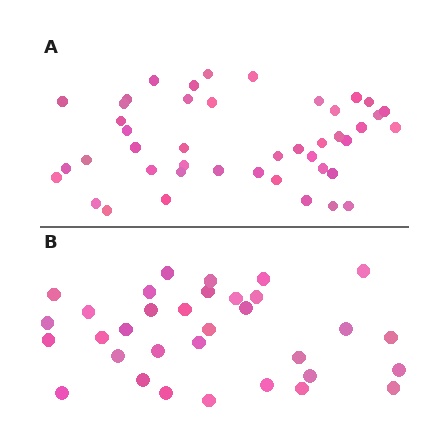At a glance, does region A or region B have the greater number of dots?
Region A (the top region) has more dots.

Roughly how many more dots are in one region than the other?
Region A has roughly 12 or so more dots than region B.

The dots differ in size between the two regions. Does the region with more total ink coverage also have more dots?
No. Region B has more total ink coverage because its dots are larger, but region A actually contains more individual dots. Total area can be misleading — the number of items is what matters here.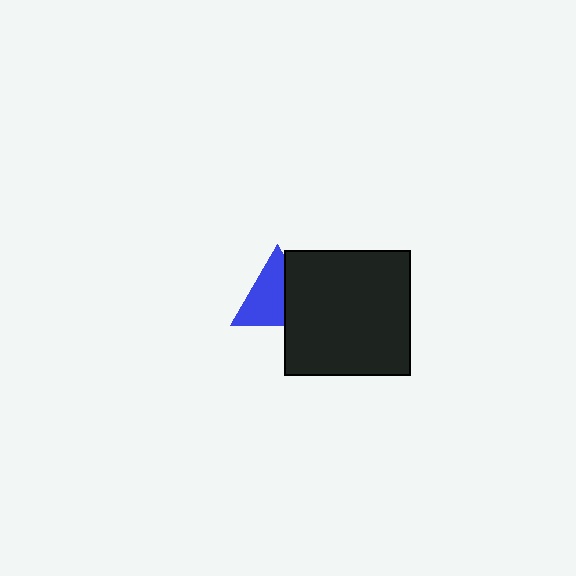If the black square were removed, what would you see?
You would see the complete blue triangle.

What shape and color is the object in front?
The object in front is a black square.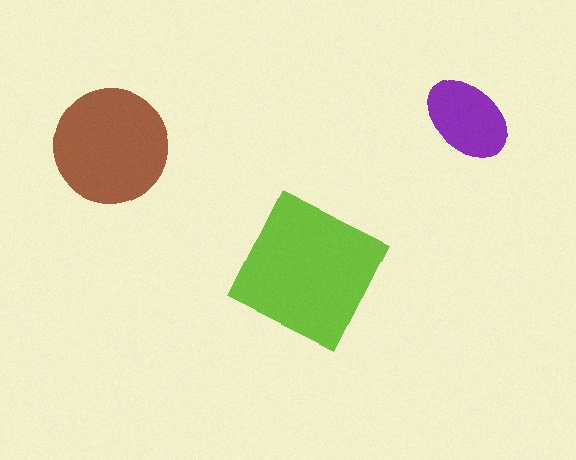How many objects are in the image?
There are 3 objects in the image.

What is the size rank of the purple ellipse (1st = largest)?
3rd.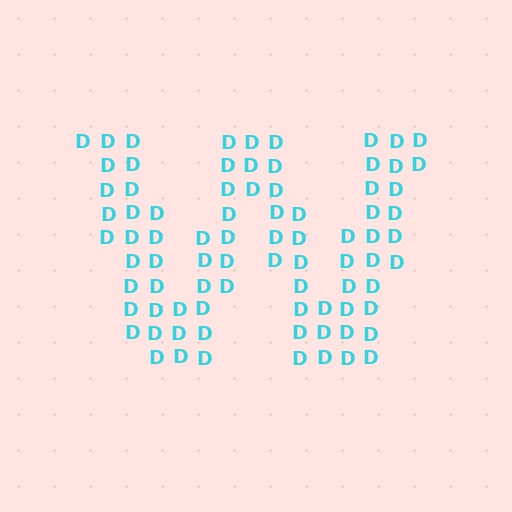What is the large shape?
The large shape is the letter W.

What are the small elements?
The small elements are letter D's.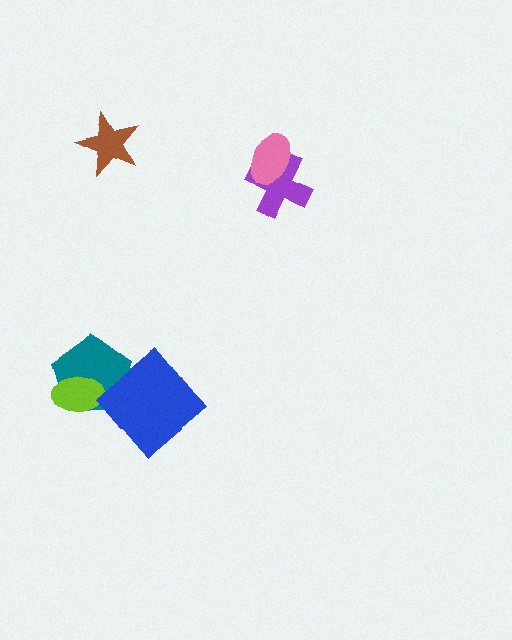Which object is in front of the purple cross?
The pink ellipse is in front of the purple cross.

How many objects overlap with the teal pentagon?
2 objects overlap with the teal pentagon.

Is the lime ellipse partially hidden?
No, no other shape covers it.